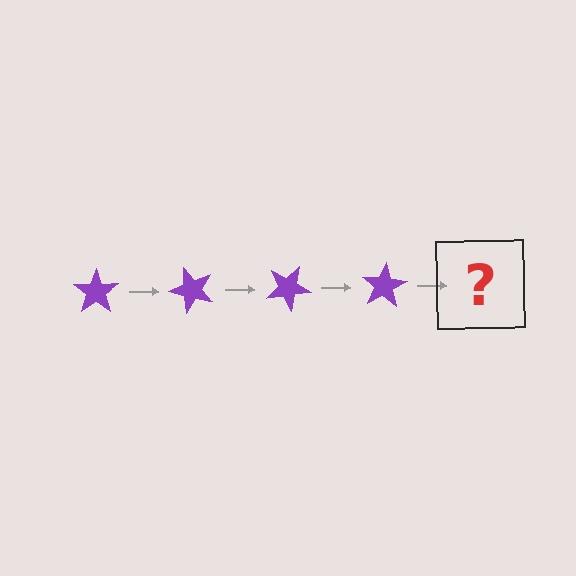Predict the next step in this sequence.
The next step is a purple star rotated 200 degrees.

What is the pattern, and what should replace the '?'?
The pattern is that the star rotates 50 degrees each step. The '?' should be a purple star rotated 200 degrees.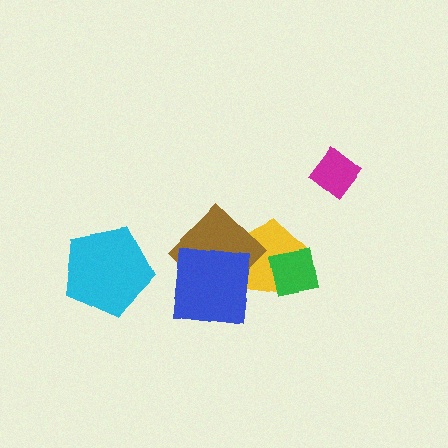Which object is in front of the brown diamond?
The blue square is in front of the brown diamond.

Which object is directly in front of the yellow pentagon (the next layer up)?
The green square is directly in front of the yellow pentagon.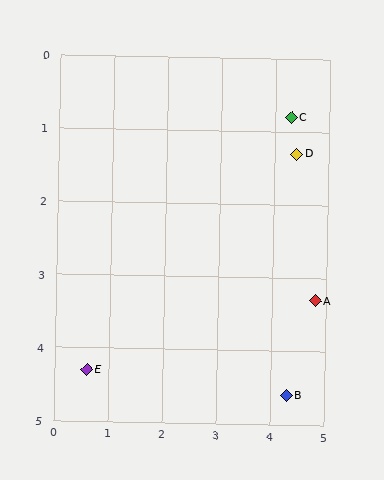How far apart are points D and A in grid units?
Points D and A are about 2.0 grid units apart.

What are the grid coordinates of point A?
Point A is at approximately (4.8, 3.3).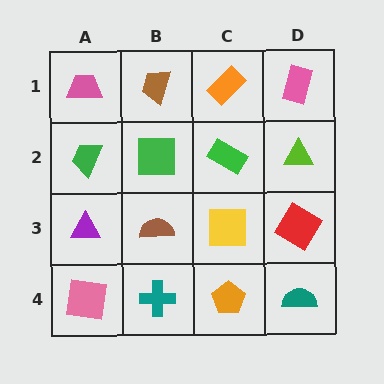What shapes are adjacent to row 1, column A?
A green trapezoid (row 2, column A), a brown trapezoid (row 1, column B).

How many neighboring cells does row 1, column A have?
2.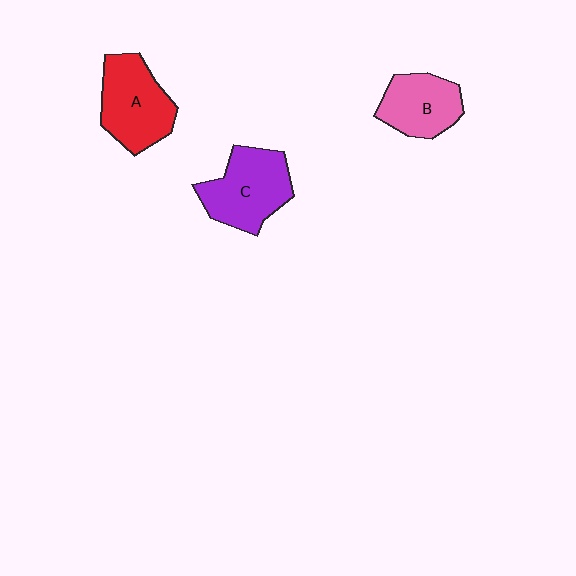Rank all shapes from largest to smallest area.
From largest to smallest: C (purple), A (red), B (pink).